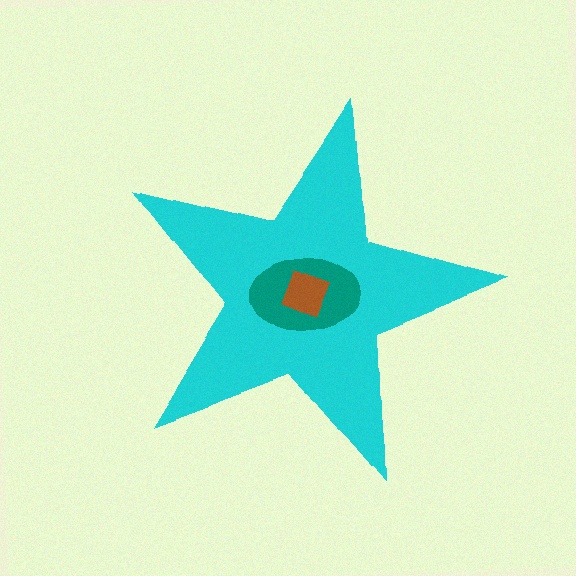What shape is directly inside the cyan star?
The teal ellipse.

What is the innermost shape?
The brown square.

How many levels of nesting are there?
3.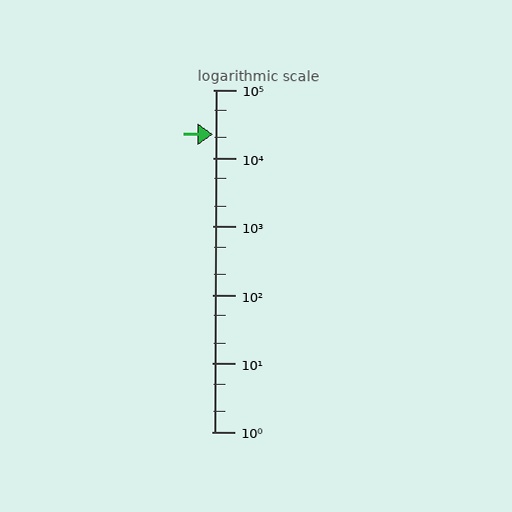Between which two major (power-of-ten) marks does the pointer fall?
The pointer is between 10000 and 100000.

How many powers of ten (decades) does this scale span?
The scale spans 5 decades, from 1 to 100000.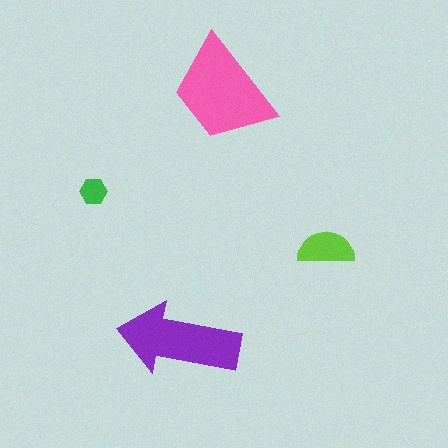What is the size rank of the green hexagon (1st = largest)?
4th.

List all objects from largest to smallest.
The pink trapezoid, the purple arrow, the lime semicircle, the green hexagon.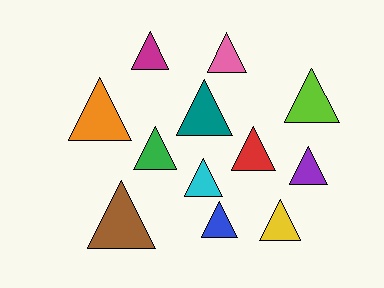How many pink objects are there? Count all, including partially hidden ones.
There is 1 pink object.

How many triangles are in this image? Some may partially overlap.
There are 12 triangles.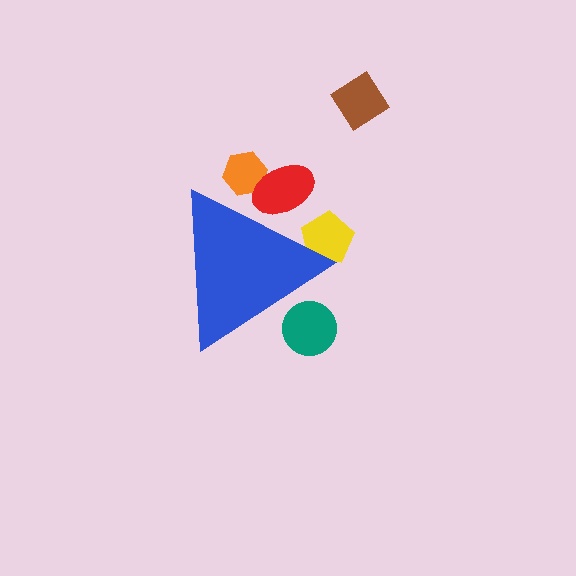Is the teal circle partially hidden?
Yes, the teal circle is partially hidden behind the blue triangle.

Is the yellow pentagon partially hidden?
Yes, the yellow pentagon is partially hidden behind the blue triangle.